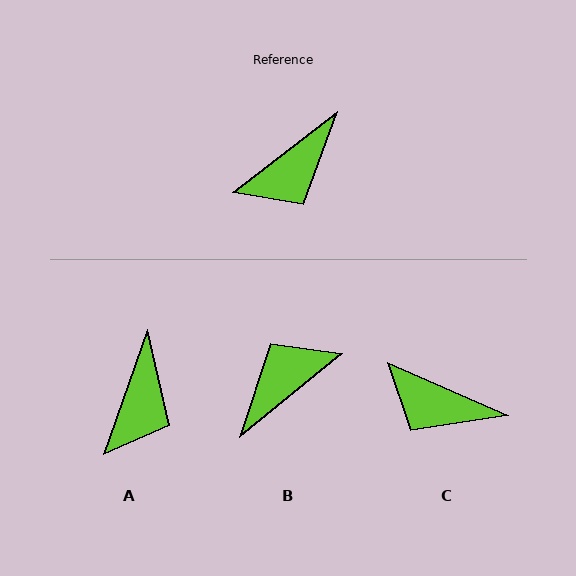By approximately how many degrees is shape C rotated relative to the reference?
Approximately 61 degrees clockwise.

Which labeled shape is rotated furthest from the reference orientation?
B, about 178 degrees away.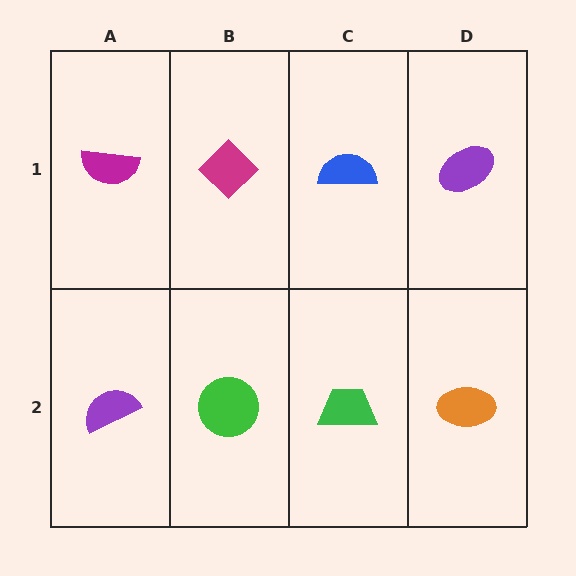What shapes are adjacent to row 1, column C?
A green trapezoid (row 2, column C), a magenta diamond (row 1, column B), a purple ellipse (row 1, column D).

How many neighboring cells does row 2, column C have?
3.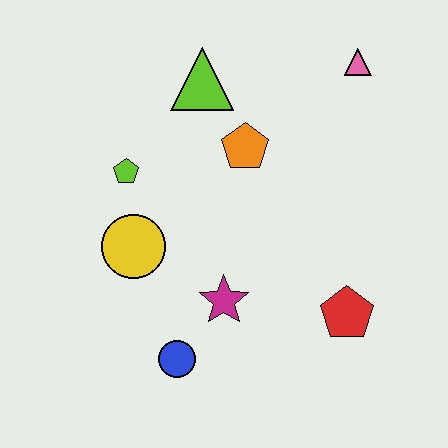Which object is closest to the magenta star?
The blue circle is closest to the magenta star.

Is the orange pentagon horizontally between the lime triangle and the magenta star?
No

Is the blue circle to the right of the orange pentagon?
No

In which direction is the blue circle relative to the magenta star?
The blue circle is below the magenta star.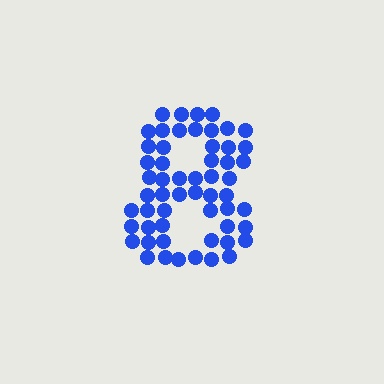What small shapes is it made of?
It is made of small circles.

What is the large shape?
The large shape is the digit 8.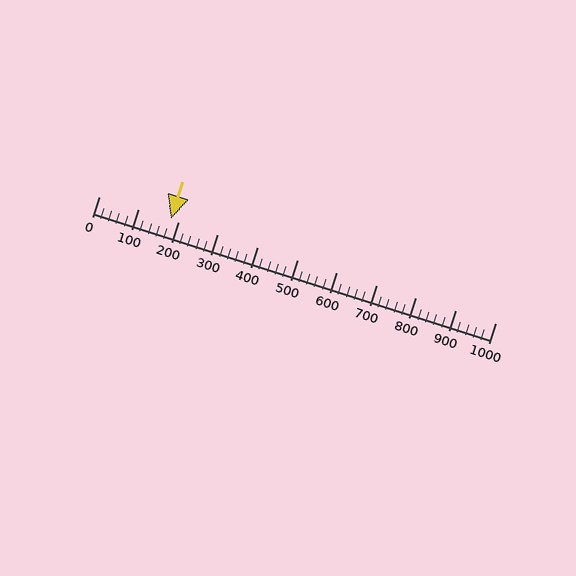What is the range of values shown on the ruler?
The ruler shows values from 0 to 1000.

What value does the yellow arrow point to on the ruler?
The yellow arrow points to approximately 182.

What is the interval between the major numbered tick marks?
The major tick marks are spaced 100 units apart.